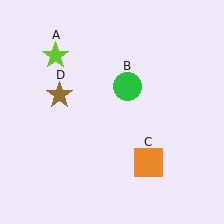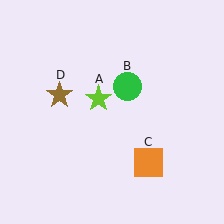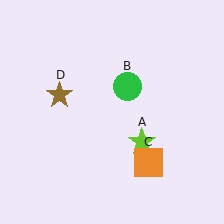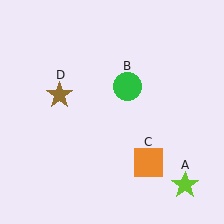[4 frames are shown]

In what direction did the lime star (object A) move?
The lime star (object A) moved down and to the right.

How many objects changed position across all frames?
1 object changed position: lime star (object A).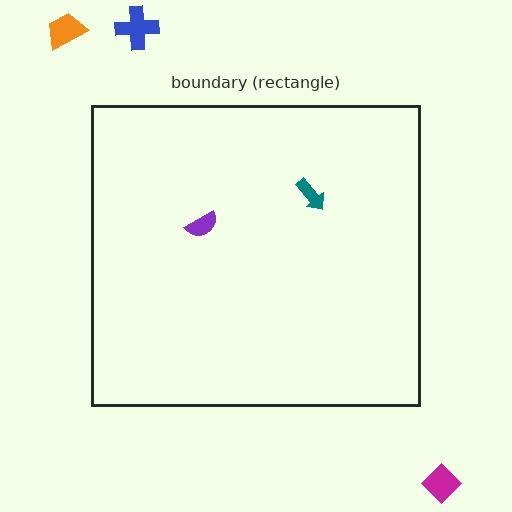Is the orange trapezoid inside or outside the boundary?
Outside.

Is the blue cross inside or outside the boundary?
Outside.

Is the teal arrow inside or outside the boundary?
Inside.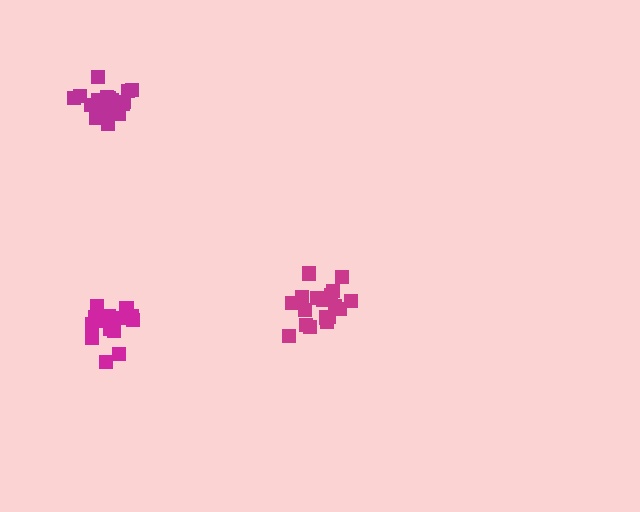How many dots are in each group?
Group 1: 15 dots, Group 2: 21 dots, Group 3: 21 dots (57 total).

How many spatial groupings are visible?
There are 3 spatial groupings.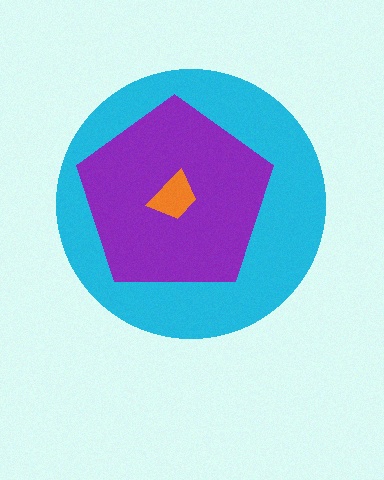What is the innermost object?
The orange trapezoid.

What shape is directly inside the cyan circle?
The purple pentagon.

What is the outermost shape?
The cyan circle.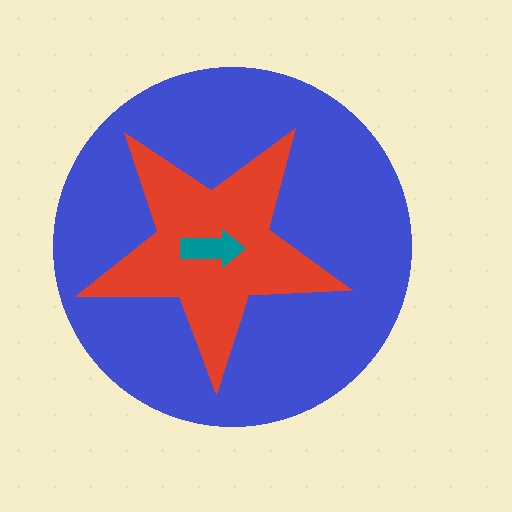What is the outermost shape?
The blue circle.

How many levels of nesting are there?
3.